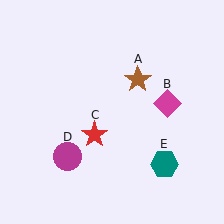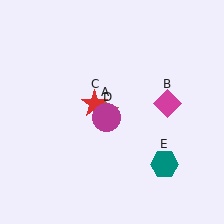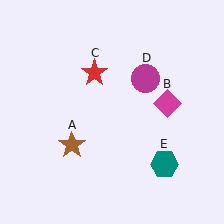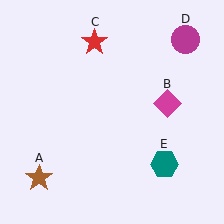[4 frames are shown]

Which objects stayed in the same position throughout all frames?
Magenta diamond (object B) and teal hexagon (object E) remained stationary.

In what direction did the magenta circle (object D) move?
The magenta circle (object D) moved up and to the right.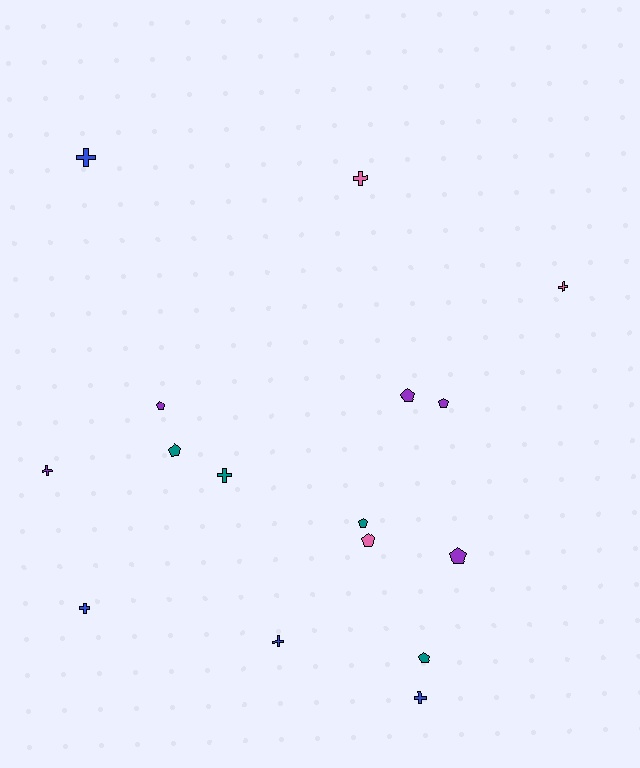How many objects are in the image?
There are 16 objects.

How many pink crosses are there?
There are 2 pink crosses.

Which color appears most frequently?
Purple, with 5 objects.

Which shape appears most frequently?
Pentagon, with 8 objects.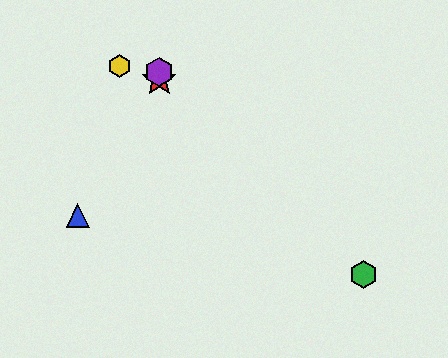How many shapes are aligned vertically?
2 shapes (the red star, the purple hexagon) are aligned vertically.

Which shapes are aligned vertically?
The red star, the purple hexagon are aligned vertically.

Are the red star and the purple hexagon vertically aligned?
Yes, both are at x≈159.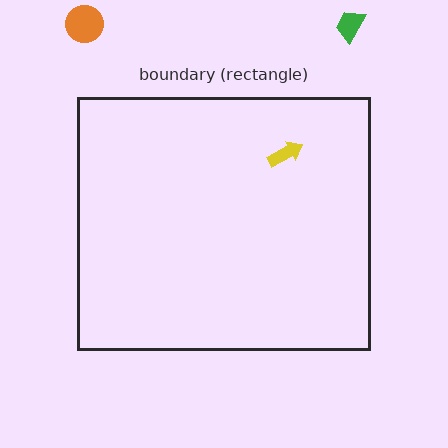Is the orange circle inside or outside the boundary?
Outside.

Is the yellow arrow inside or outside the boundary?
Inside.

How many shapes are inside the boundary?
1 inside, 2 outside.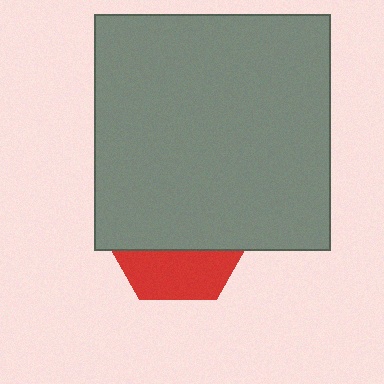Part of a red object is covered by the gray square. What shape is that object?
It is a hexagon.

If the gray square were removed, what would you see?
You would see the complete red hexagon.